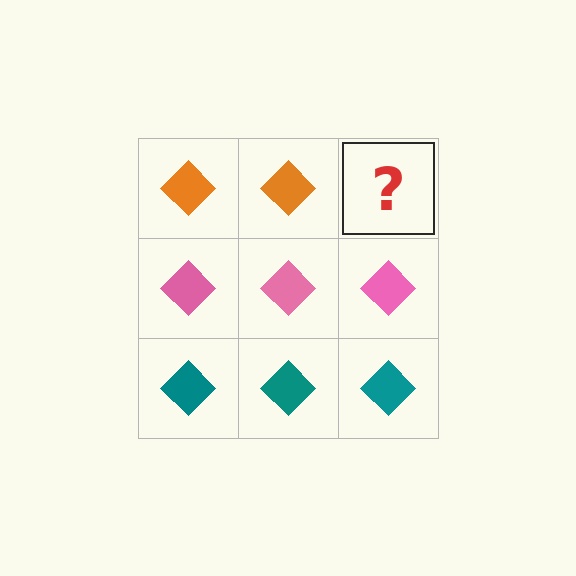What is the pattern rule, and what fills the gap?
The rule is that each row has a consistent color. The gap should be filled with an orange diamond.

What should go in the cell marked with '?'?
The missing cell should contain an orange diamond.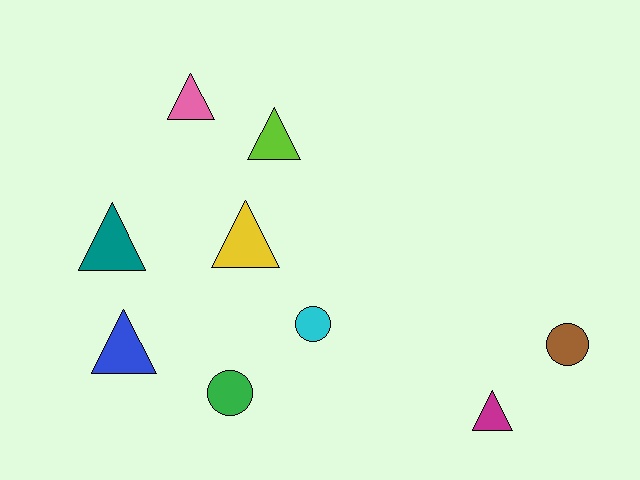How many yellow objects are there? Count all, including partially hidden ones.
There is 1 yellow object.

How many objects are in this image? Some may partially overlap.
There are 9 objects.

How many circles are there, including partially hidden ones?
There are 3 circles.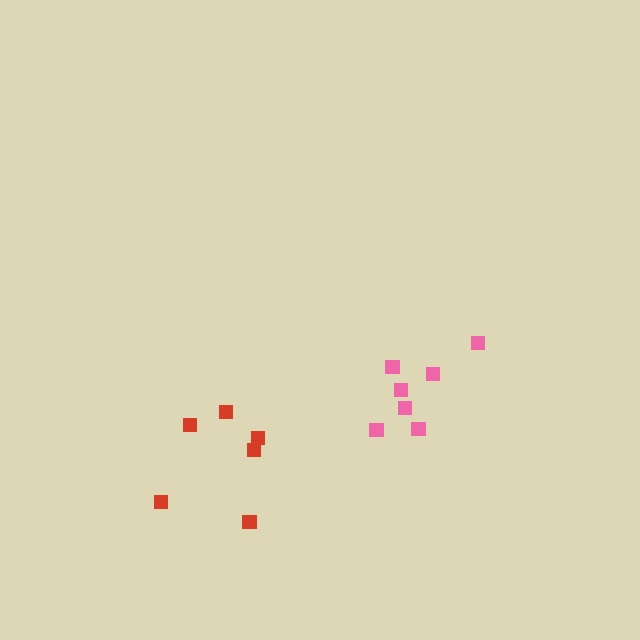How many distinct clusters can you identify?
There are 2 distinct clusters.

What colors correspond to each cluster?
The clusters are colored: pink, red.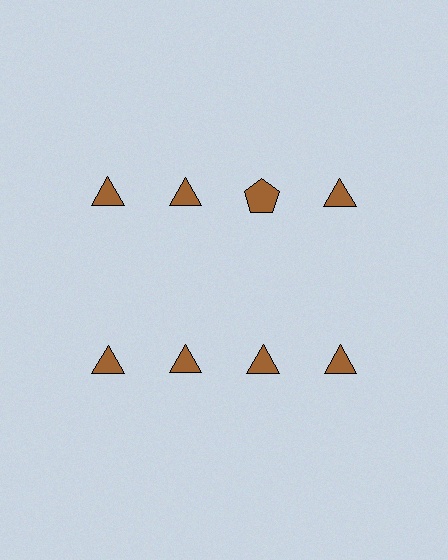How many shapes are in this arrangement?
There are 8 shapes arranged in a grid pattern.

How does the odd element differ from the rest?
It has a different shape: pentagon instead of triangle.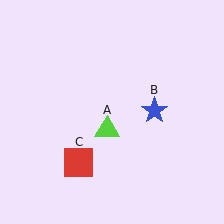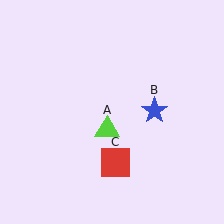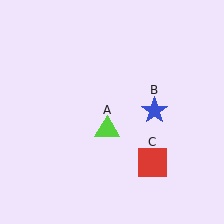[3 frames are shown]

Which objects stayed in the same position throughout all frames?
Lime triangle (object A) and blue star (object B) remained stationary.